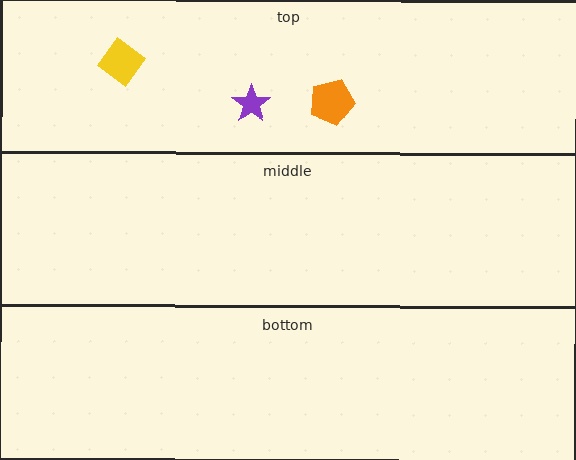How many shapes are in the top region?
3.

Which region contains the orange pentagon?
The top region.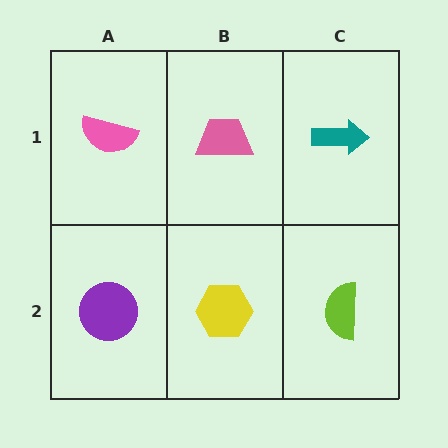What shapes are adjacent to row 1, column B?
A yellow hexagon (row 2, column B), a pink semicircle (row 1, column A), a teal arrow (row 1, column C).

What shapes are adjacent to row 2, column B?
A pink trapezoid (row 1, column B), a purple circle (row 2, column A), a lime semicircle (row 2, column C).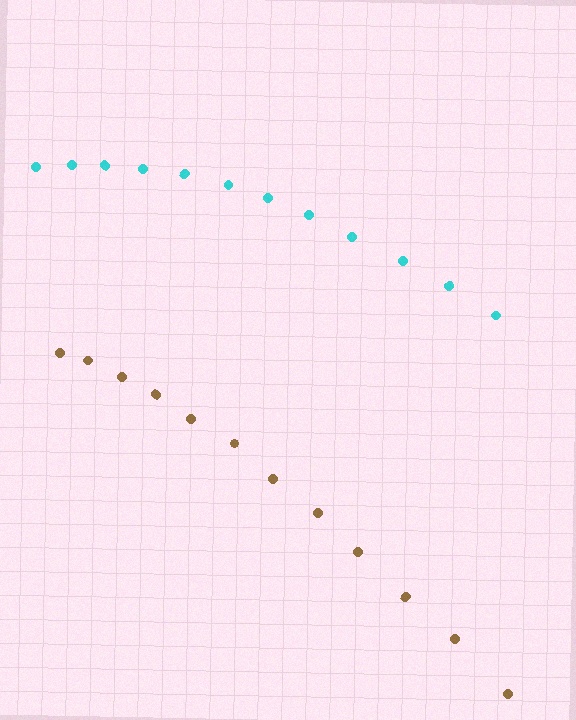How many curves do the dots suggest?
There are 2 distinct paths.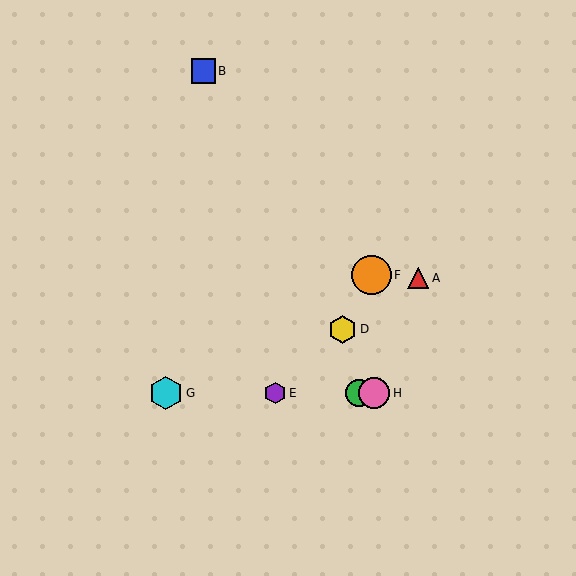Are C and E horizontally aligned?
Yes, both are at y≈393.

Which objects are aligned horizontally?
Objects C, E, G, H are aligned horizontally.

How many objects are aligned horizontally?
4 objects (C, E, G, H) are aligned horizontally.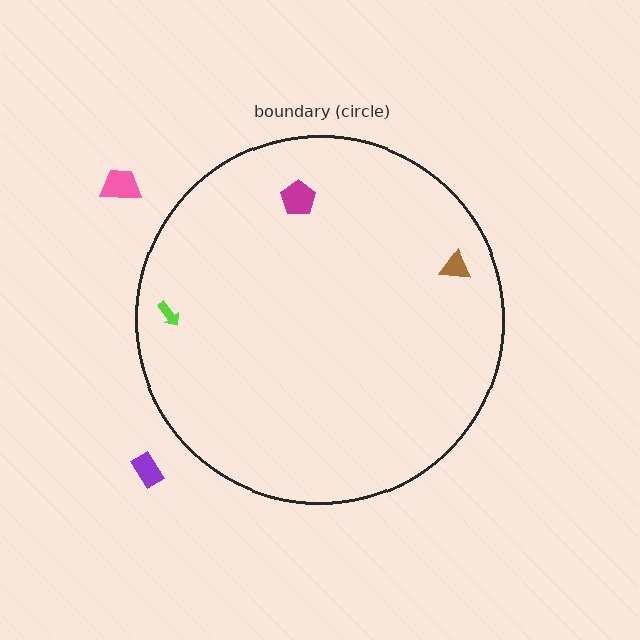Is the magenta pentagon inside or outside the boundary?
Inside.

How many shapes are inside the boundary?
3 inside, 2 outside.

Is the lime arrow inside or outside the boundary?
Inside.